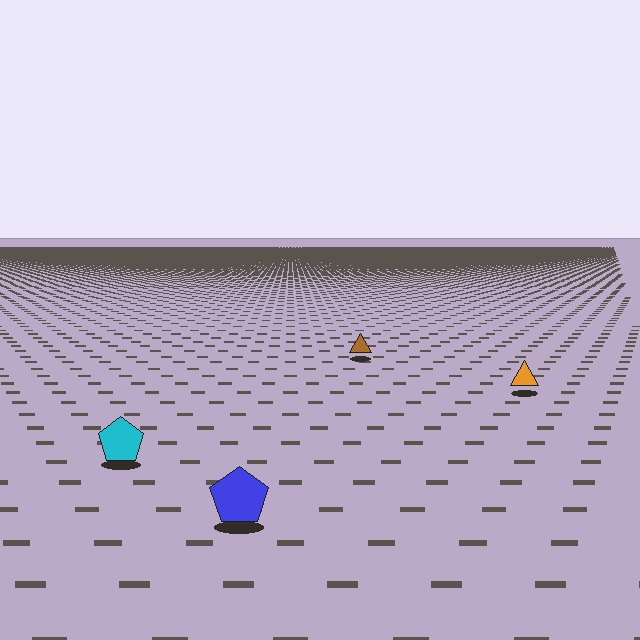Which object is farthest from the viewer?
The brown triangle is farthest from the viewer. It appears smaller and the ground texture around it is denser.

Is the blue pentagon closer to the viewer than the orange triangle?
Yes. The blue pentagon is closer — you can tell from the texture gradient: the ground texture is coarser near it.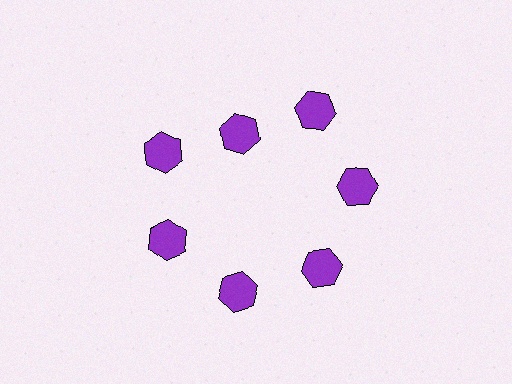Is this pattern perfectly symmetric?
No. The 7 purple hexagons are arranged in a ring, but one element near the 12 o'clock position is pulled inward toward the center, breaking the 7-fold rotational symmetry.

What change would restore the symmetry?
The symmetry would be restored by moving it outward, back onto the ring so that all 7 hexagons sit at equal angles and equal distance from the center.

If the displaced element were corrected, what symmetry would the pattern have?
It would have 7-fold rotational symmetry — the pattern would map onto itself every 51 degrees.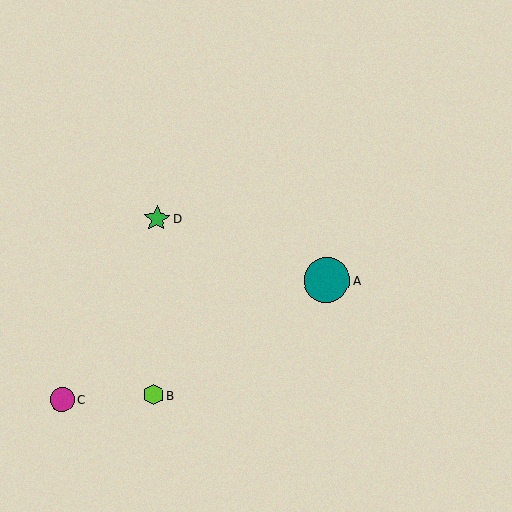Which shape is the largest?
The teal circle (labeled A) is the largest.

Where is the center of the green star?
The center of the green star is at (157, 219).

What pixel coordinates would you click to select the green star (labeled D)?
Click at (157, 219) to select the green star D.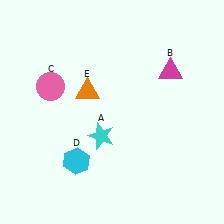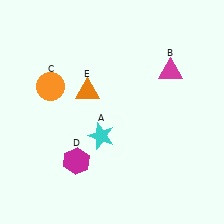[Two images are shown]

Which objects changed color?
C changed from pink to orange. D changed from cyan to magenta.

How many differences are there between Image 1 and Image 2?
There are 2 differences between the two images.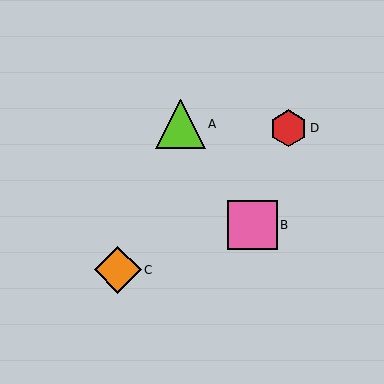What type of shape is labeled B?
Shape B is a pink square.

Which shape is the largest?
The lime triangle (labeled A) is the largest.